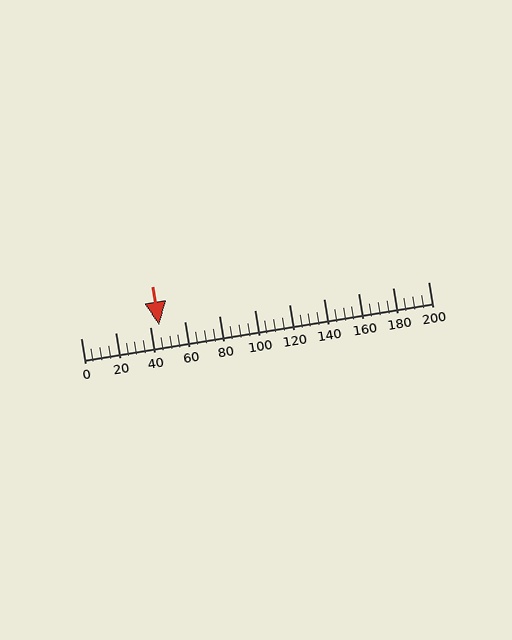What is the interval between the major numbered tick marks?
The major tick marks are spaced 20 units apart.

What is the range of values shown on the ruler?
The ruler shows values from 0 to 200.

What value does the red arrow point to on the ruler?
The red arrow points to approximately 45.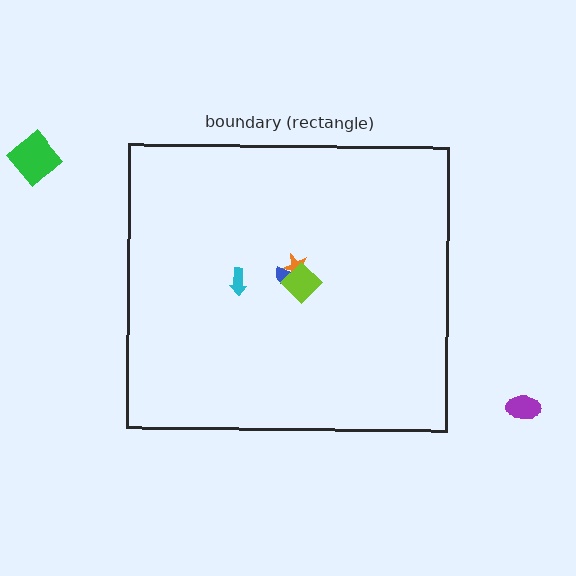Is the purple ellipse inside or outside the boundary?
Outside.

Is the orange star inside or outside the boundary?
Inside.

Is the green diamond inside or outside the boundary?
Outside.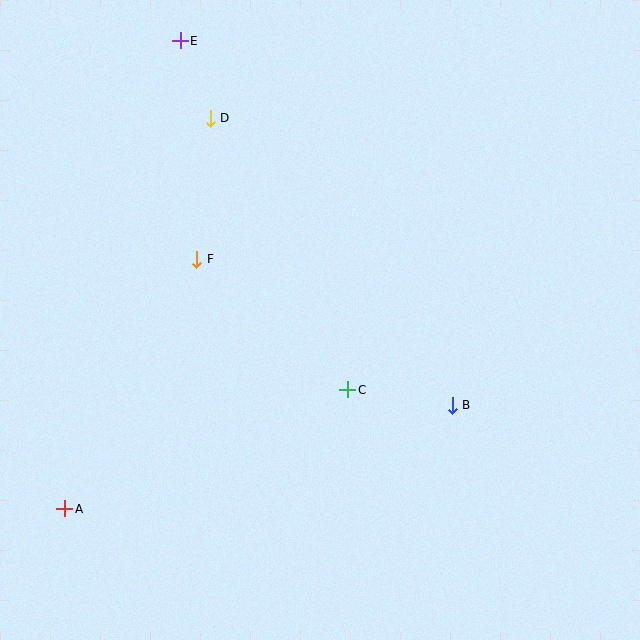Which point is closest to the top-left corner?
Point E is closest to the top-left corner.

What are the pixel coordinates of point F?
Point F is at (197, 259).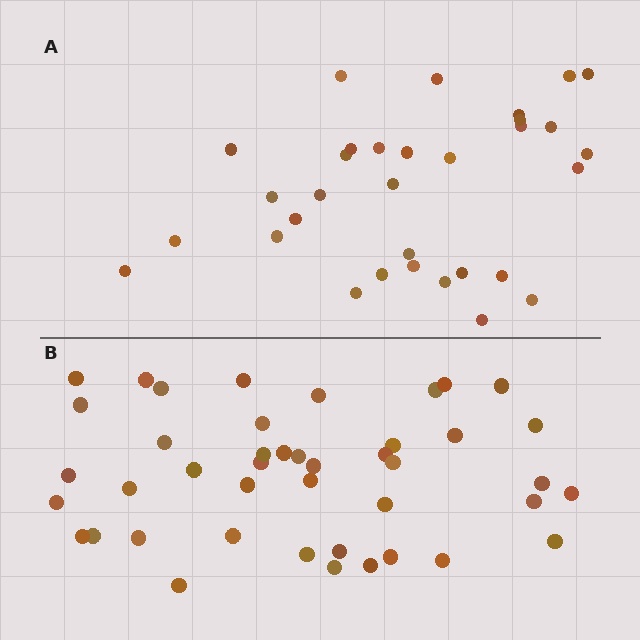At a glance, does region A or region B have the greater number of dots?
Region B (the bottom region) has more dots.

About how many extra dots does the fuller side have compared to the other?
Region B has roughly 12 or so more dots than region A.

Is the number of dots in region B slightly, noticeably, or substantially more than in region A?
Region B has noticeably more, but not dramatically so. The ratio is roughly 1.3 to 1.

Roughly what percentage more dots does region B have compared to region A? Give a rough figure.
About 35% more.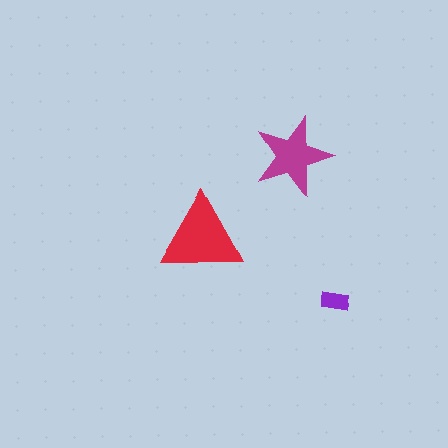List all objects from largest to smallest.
The red triangle, the magenta star, the purple rectangle.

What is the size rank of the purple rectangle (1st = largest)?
3rd.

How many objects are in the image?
There are 3 objects in the image.